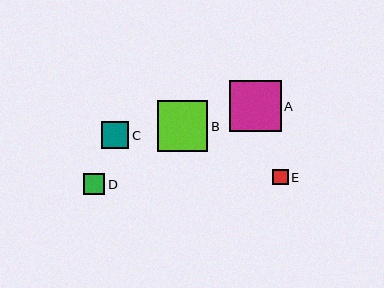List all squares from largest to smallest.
From largest to smallest: A, B, C, D, E.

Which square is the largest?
Square A is the largest with a size of approximately 52 pixels.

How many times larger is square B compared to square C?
Square B is approximately 1.9 times the size of square C.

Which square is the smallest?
Square E is the smallest with a size of approximately 16 pixels.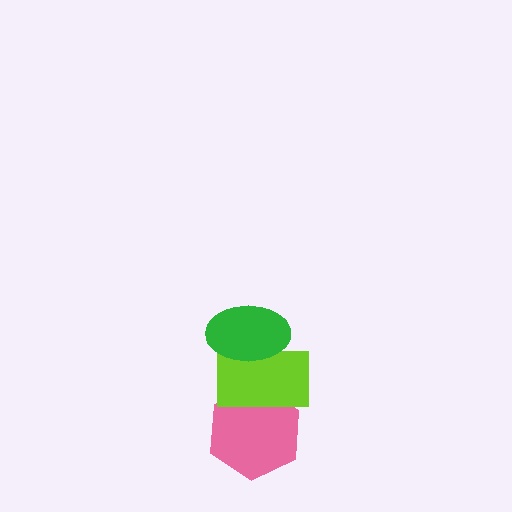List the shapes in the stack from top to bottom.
From top to bottom: the green ellipse, the lime rectangle, the pink hexagon.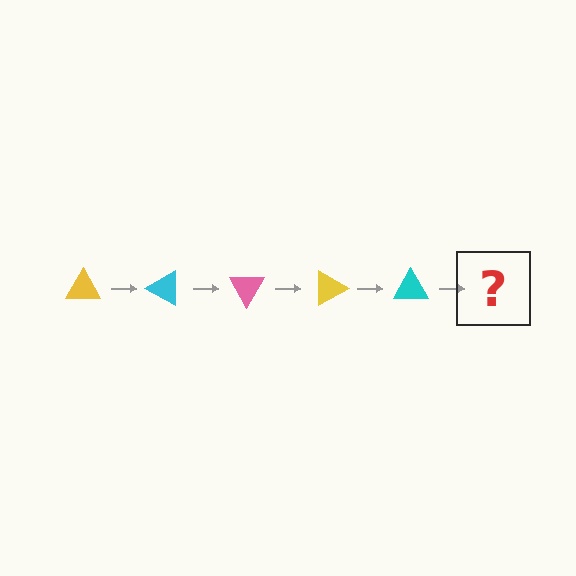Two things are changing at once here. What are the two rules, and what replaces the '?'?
The two rules are that it rotates 30 degrees each step and the color cycles through yellow, cyan, and pink. The '?' should be a pink triangle, rotated 150 degrees from the start.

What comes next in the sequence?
The next element should be a pink triangle, rotated 150 degrees from the start.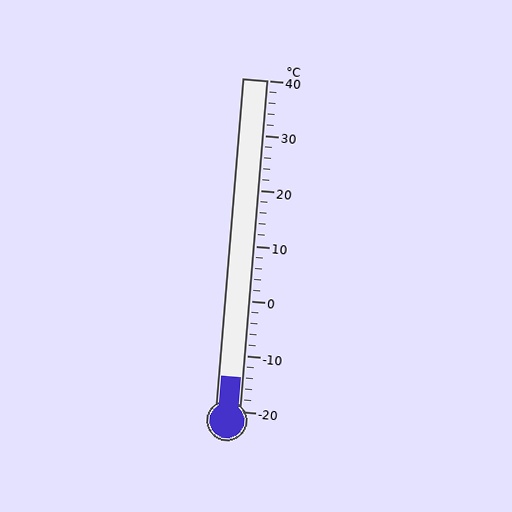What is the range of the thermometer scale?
The thermometer scale ranges from -20°C to 40°C.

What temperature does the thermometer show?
The thermometer shows approximately -14°C.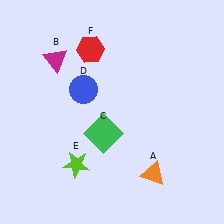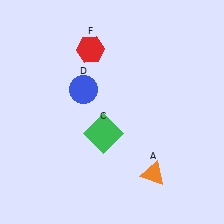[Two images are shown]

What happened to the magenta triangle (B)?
The magenta triangle (B) was removed in Image 2. It was in the top-left area of Image 1.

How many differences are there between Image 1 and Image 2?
There are 2 differences between the two images.